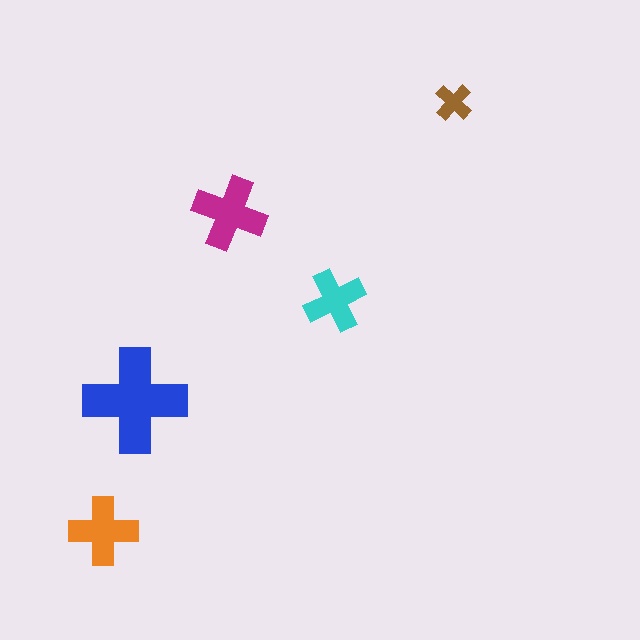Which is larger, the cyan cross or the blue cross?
The blue one.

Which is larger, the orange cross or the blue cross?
The blue one.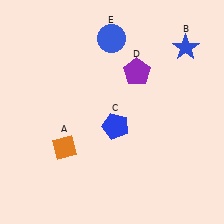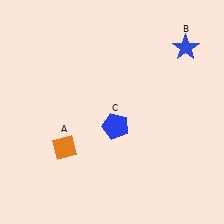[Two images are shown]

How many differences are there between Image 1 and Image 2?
There are 2 differences between the two images.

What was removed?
The purple pentagon (D), the blue circle (E) were removed in Image 2.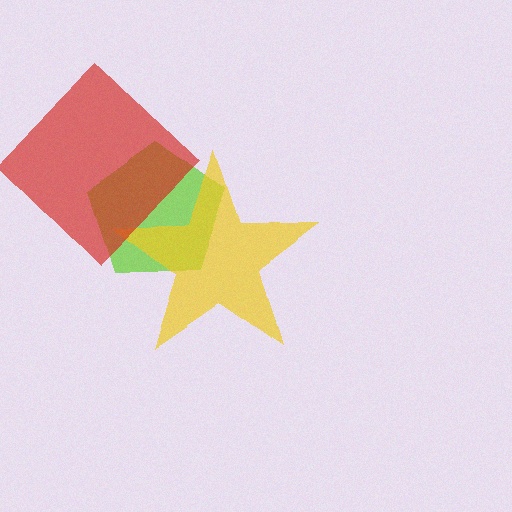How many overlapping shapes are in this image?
There are 3 overlapping shapes in the image.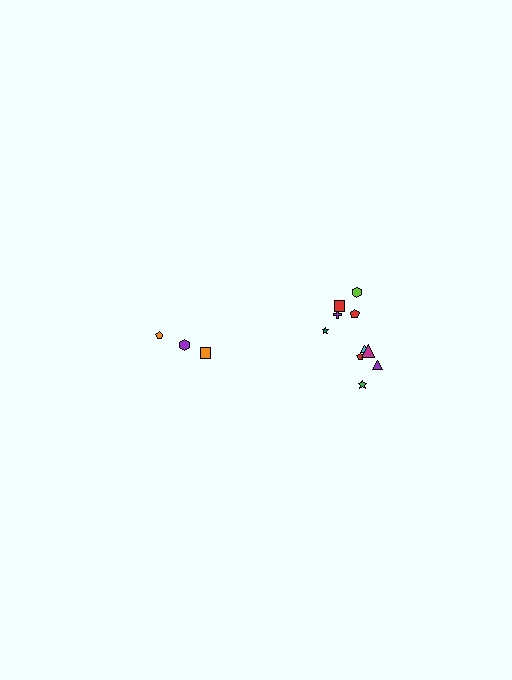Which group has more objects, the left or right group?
The right group.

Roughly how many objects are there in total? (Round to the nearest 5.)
Roughly 15 objects in total.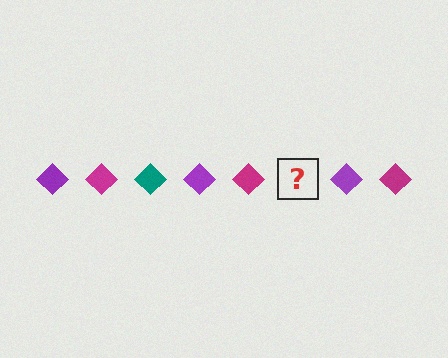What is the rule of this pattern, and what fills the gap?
The rule is that the pattern cycles through purple, magenta, teal diamonds. The gap should be filled with a teal diamond.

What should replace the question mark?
The question mark should be replaced with a teal diamond.